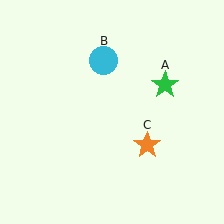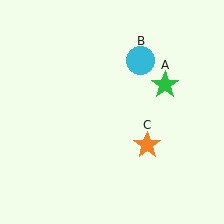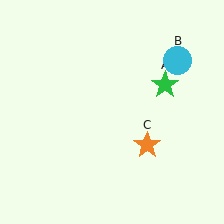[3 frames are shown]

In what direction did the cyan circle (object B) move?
The cyan circle (object B) moved right.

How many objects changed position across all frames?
1 object changed position: cyan circle (object B).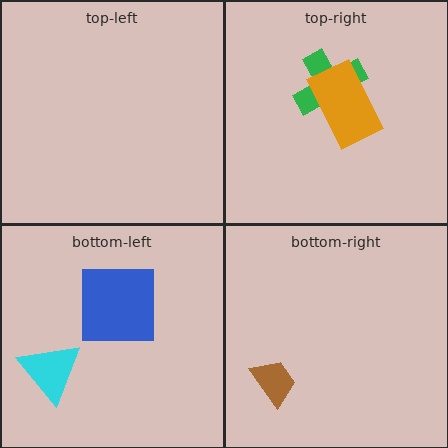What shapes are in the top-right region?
The green cross, the orange rectangle.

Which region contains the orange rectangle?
The top-right region.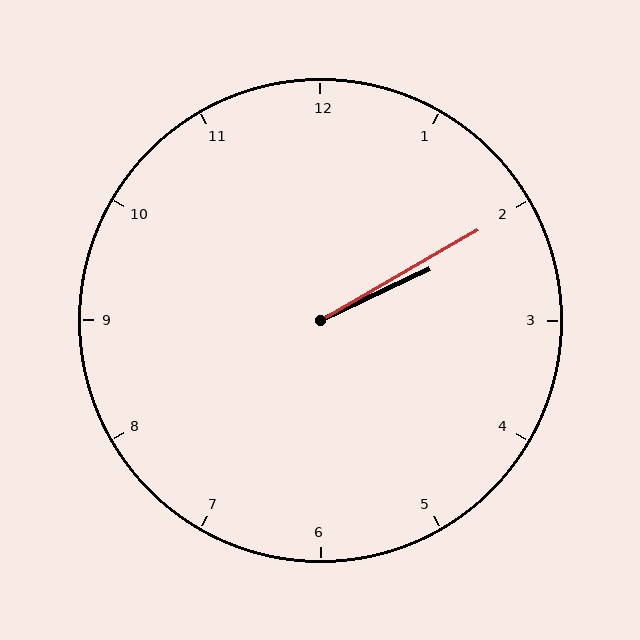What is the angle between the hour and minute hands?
Approximately 5 degrees.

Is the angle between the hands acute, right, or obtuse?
It is acute.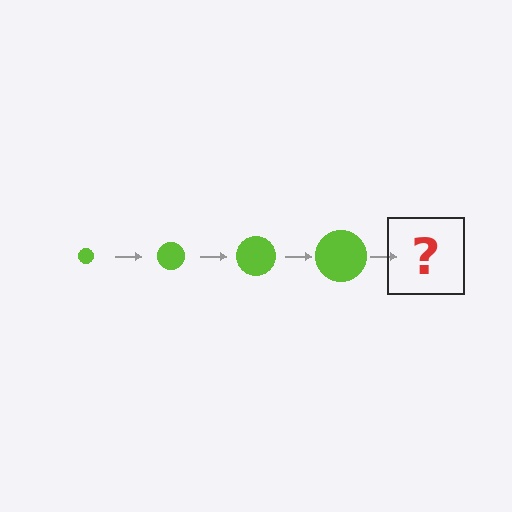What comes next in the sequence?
The next element should be a lime circle, larger than the previous one.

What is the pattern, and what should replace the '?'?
The pattern is that the circle gets progressively larger each step. The '?' should be a lime circle, larger than the previous one.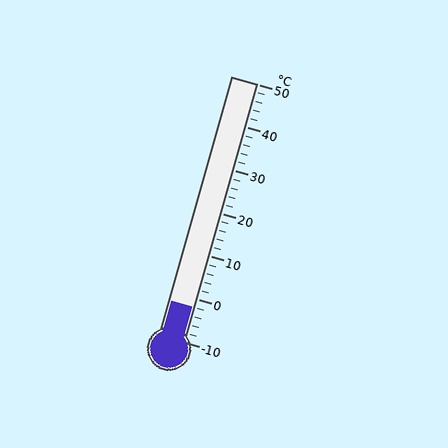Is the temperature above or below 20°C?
The temperature is below 20°C.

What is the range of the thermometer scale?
The thermometer scale ranges from -10°C to 50°C.